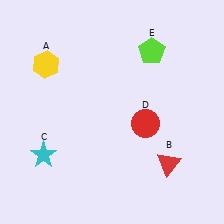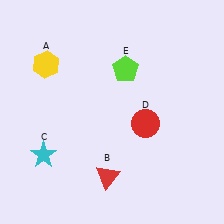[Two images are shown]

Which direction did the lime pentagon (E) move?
The lime pentagon (E) moved left.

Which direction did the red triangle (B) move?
The red triangle (B) moved left.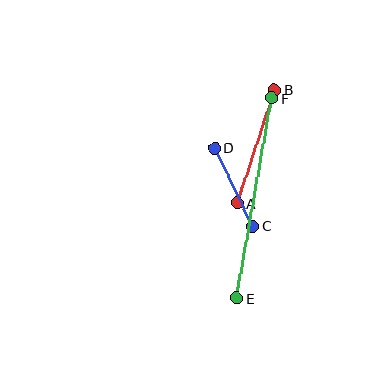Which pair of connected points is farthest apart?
Points E and F are farthest apart.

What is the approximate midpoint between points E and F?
The midpoint is at approximately (254, 198) pixels.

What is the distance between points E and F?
The distance is approximately 203 pixels.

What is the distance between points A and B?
The distance is approximately 120 pixels.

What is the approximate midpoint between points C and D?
The midpoint is at approximately (234, 187) pixels.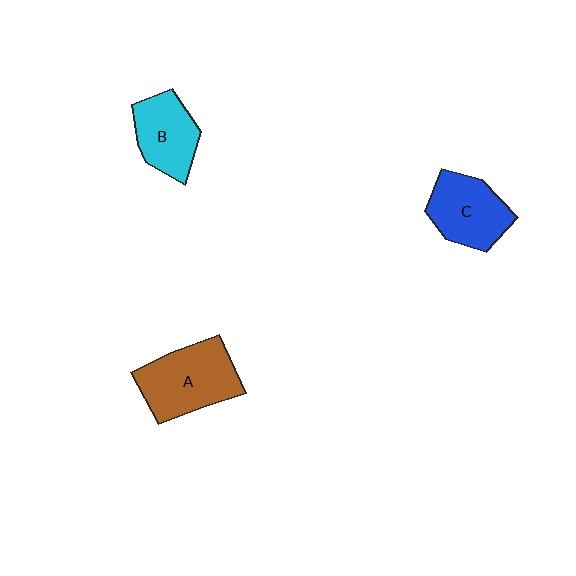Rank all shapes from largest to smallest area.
From largest to smallest: A (brown), C (blue), B (cyan).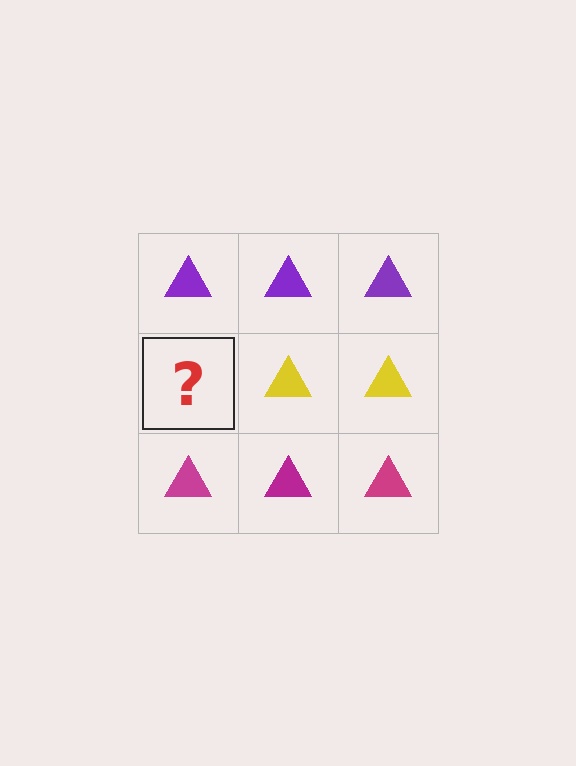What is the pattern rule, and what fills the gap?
The rule is that each row has a consistent color. The gap should be filled with a yellow triangle.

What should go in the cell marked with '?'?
The missing cell should contain a yellow triangle.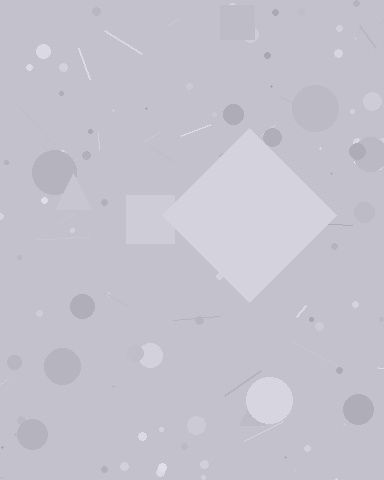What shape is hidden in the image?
A diamond is hidden in the image.